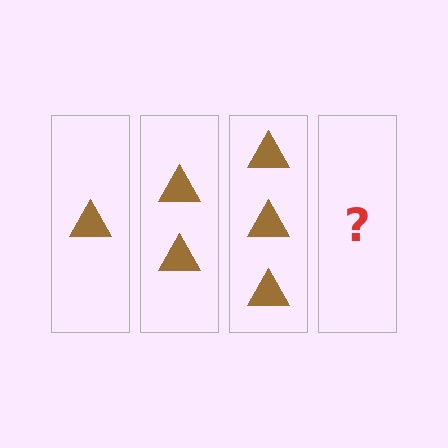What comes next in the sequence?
The next element should be 4 triangles.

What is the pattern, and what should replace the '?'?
The pattern is that each step adds one more triangle. The '?' should be 4 triangles.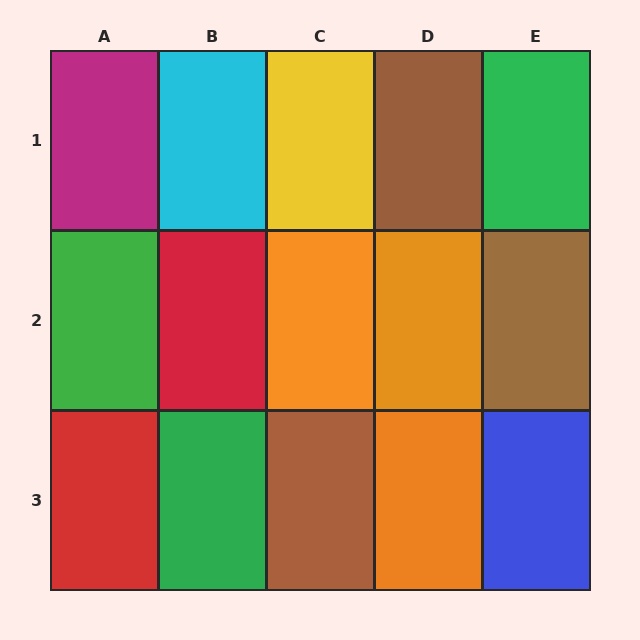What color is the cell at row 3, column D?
Orange.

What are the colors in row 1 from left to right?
Magenta, cyan, yellow, brown, green.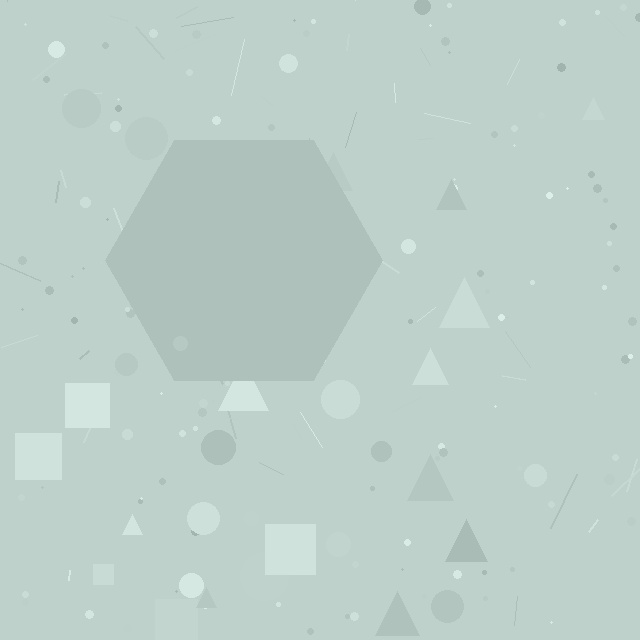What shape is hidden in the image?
A hexagon is hidden in the image.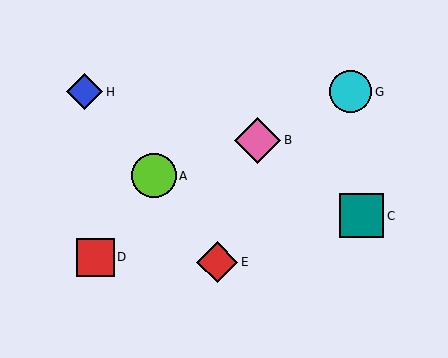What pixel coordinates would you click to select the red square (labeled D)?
Click at (95, 258) to select the red square D.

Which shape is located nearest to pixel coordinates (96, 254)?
The red square (labeled D) at (95, 258) is nearest to that location.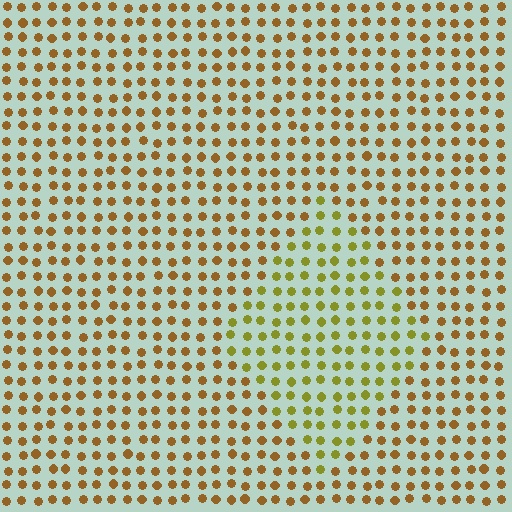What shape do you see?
I see a diamond.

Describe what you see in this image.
The image is filled with small brown elements in a uniform arrangement. A diamond-shaped region is visible where the elements are tinted to a slightly different hue, forming a subtle color boundary.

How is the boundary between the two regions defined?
The boundary is defined purely by a slight shift in hue (about 33 degrees). Spacing, size, and orientation are identical on both sides.